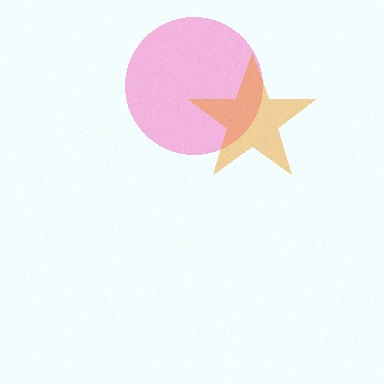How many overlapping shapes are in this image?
There are 2 overlapping shapes in the image.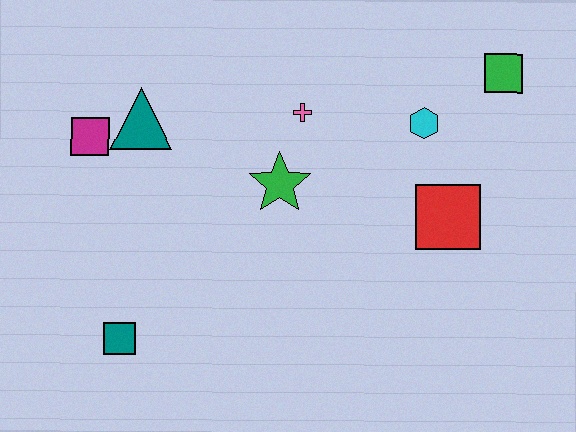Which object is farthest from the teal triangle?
The green square is farthest from the teal triangle.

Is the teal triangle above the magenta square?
Yes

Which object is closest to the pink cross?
The green star is closest to the pink cross.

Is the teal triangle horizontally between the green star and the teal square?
Yes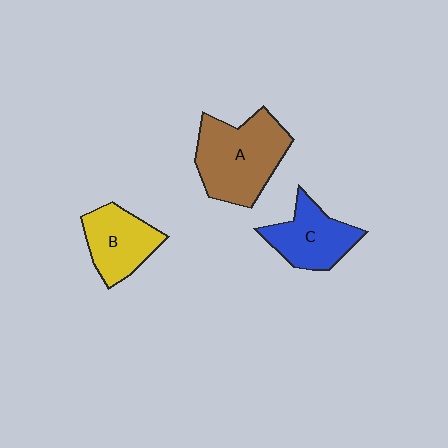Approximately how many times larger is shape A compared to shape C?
Approximately 1.5 times.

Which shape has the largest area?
Shape A (brown).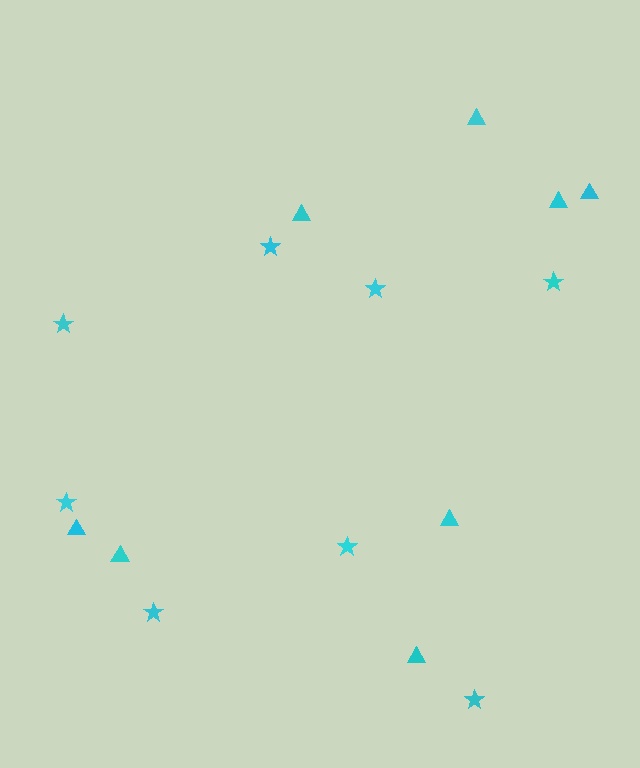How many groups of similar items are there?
There are 2 groups: one group of triangles (8) and one group of stars (8).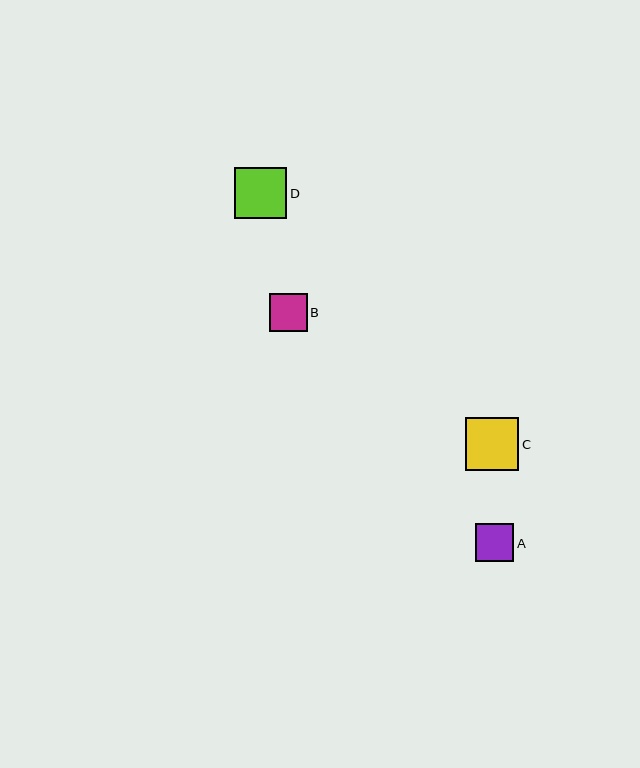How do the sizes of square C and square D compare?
Square C and square D are approximately the same size.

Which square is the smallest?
Square A is the smallest with a size of approximately 38 pixels.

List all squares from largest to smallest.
From largest to smallest: C, D, B, A.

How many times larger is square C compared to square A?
Square C is approximately 1.4 times the size of square A.